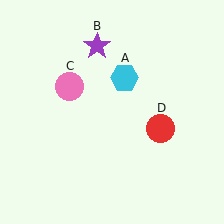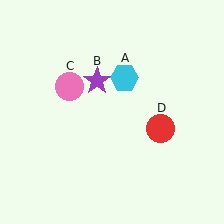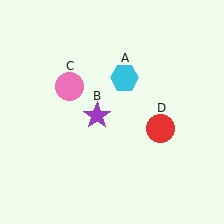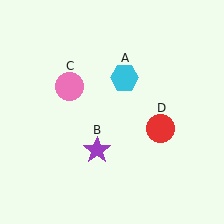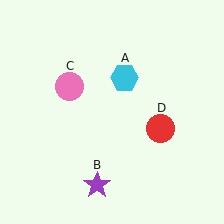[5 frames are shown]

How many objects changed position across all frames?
1 object changed position: purple star (object B).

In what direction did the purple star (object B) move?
The purple star (object B) moved down.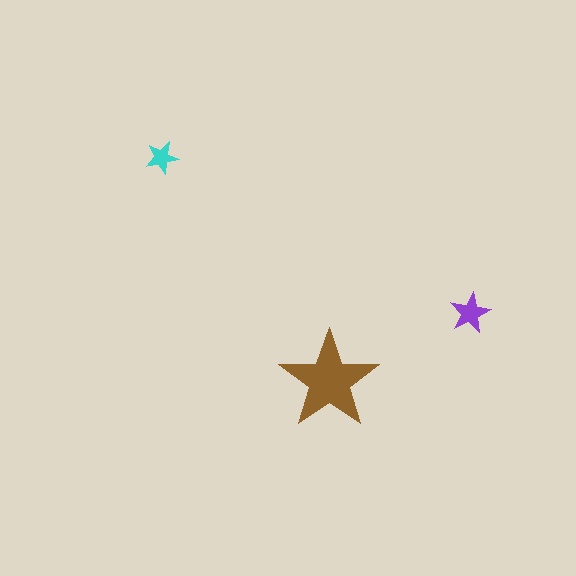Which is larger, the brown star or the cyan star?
The brown one.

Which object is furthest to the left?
The cyan star is leftmost.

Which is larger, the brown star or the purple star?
The brown one.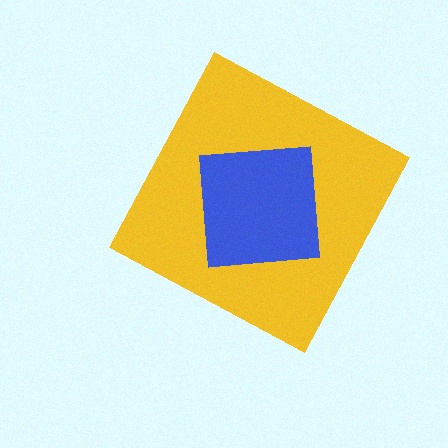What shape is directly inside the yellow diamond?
The blue square.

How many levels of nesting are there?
2.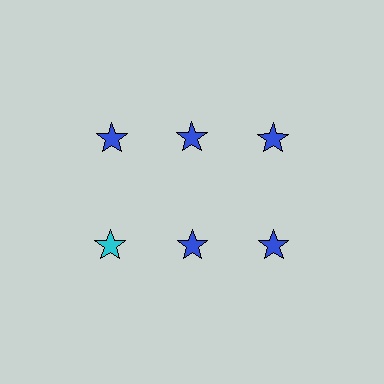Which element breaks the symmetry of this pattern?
The cyan star in the second row, leftmost column breaks the symmetry. All other shapes are blue stars.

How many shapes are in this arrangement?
There are 6 shapes arranged in a grid pattern.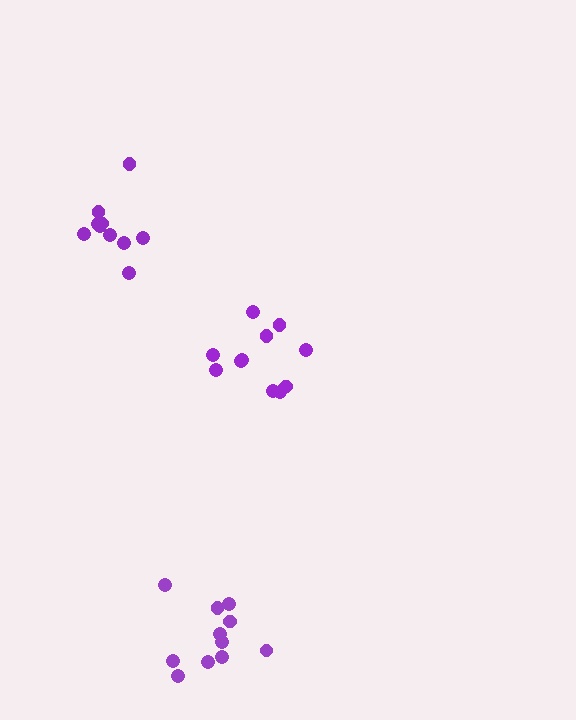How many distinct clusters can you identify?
There are 3 distinct clusters.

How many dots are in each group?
Group 1: 11 dots, Group 2: 10 dots, Group 3: 11 dots (32 total).